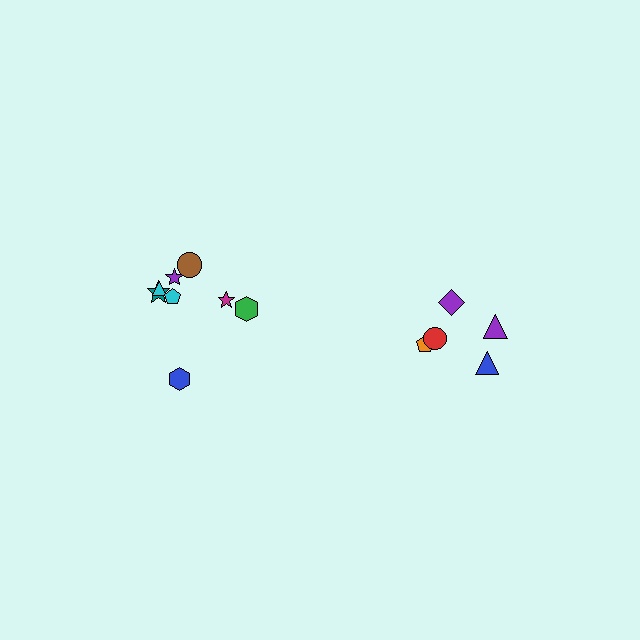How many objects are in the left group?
There are 8 objects.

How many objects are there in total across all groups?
There are 13 objects.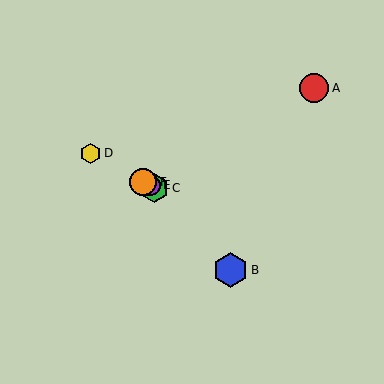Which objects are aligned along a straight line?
Objects C, D, E, F are aligned along a straight line.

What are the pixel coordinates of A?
Object A is at (314, 88).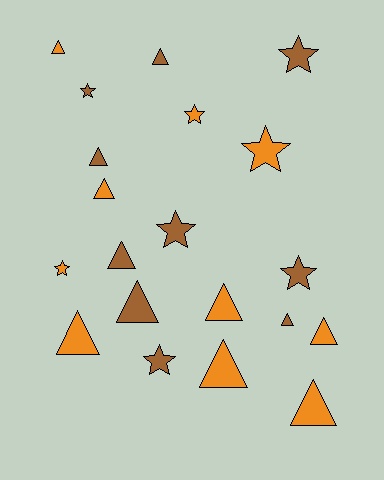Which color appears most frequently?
Orange, with 10 objects.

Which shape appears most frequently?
Triangle, with 12 objects.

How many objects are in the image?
There are 20 objects.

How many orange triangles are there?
There are 7 orange triangles.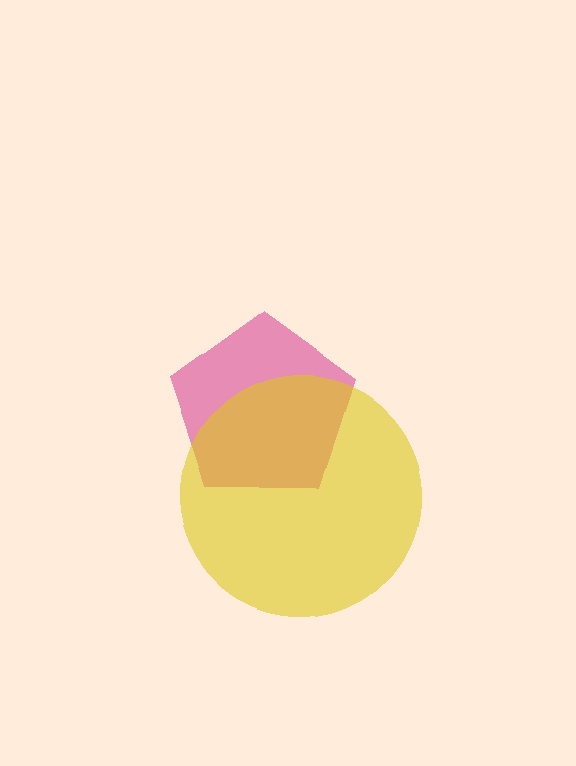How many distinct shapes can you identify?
There are 2 distinct shapes: a magenta pentagon, a yellow circle.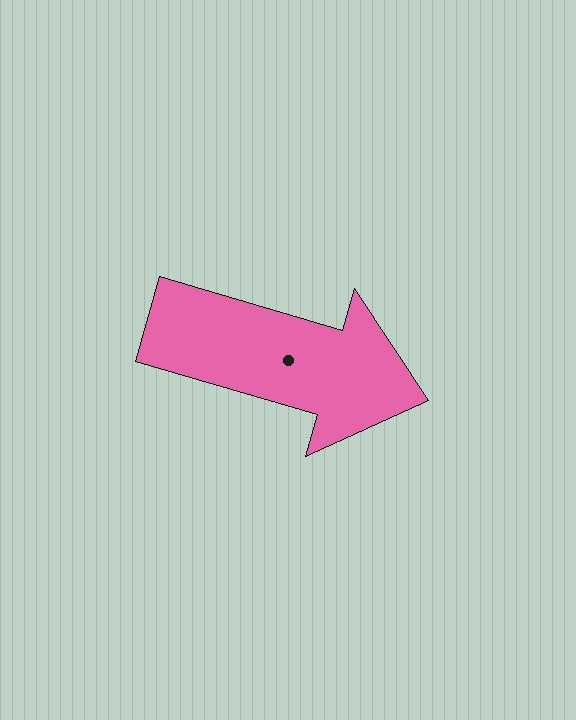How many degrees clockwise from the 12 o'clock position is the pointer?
Approximately 106 degrees.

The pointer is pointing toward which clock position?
Roughly 4 o'clock.